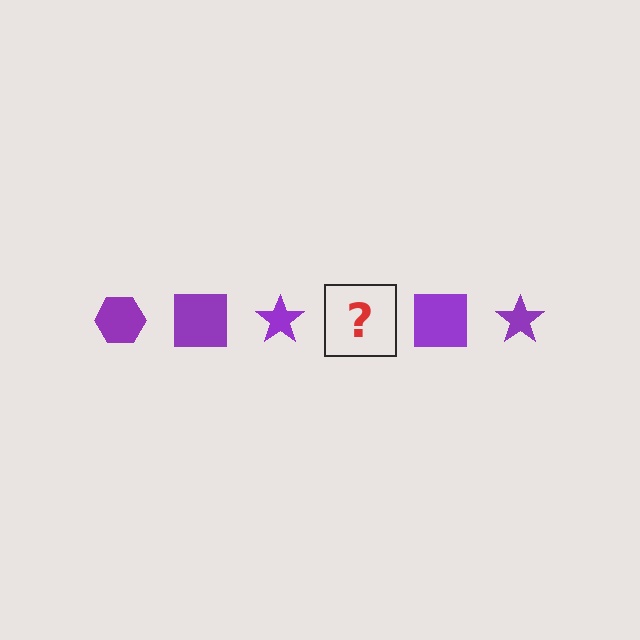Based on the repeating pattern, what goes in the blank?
The blank should be a purple hexagon.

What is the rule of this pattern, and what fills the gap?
The rule is that the pattern cycles through hexagon, square, star shapes in purple. The gap should be filled with a purple hexagon.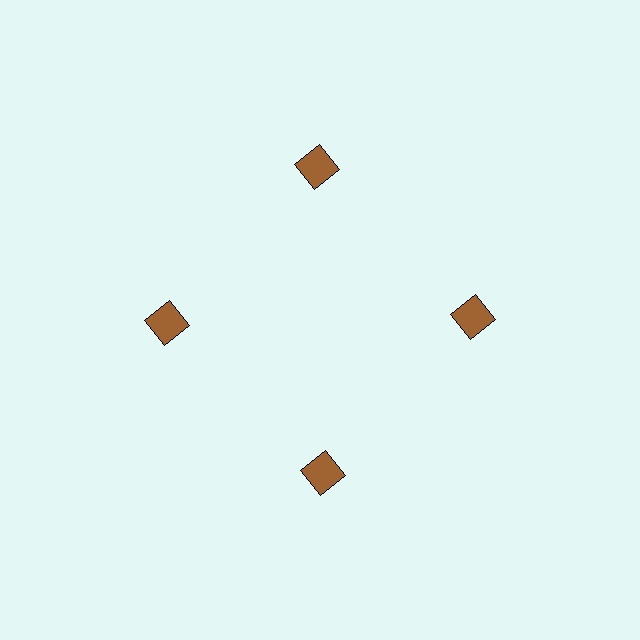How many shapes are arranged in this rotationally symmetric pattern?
There are 4 shapes, arranged in 4 groups of 1.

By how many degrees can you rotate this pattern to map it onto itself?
The pattern maps onto itself every 90 degrees of rotation.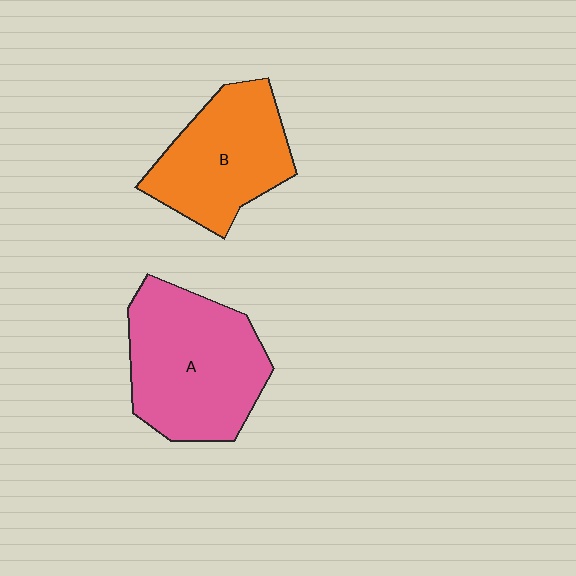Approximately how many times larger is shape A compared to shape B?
Approximately 1.3 times.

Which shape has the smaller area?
Shape B (orange).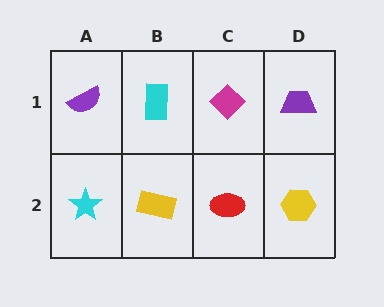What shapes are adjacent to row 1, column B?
A yellow rectangle (row 2, column B), a purple semicircle (row 1, column A), a magenta diamond (row 1, column C).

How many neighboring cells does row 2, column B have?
3.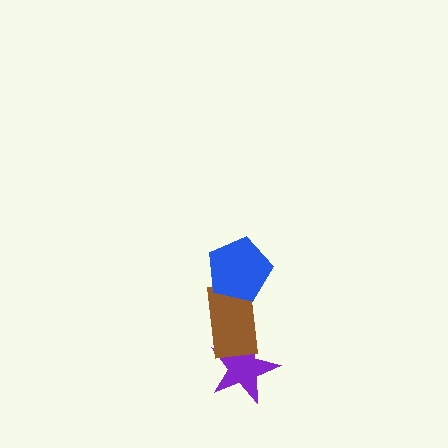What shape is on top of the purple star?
The brown rectangle is on top of the purple star.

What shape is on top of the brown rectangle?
The blue pentagon is on top of the brown rectangle.